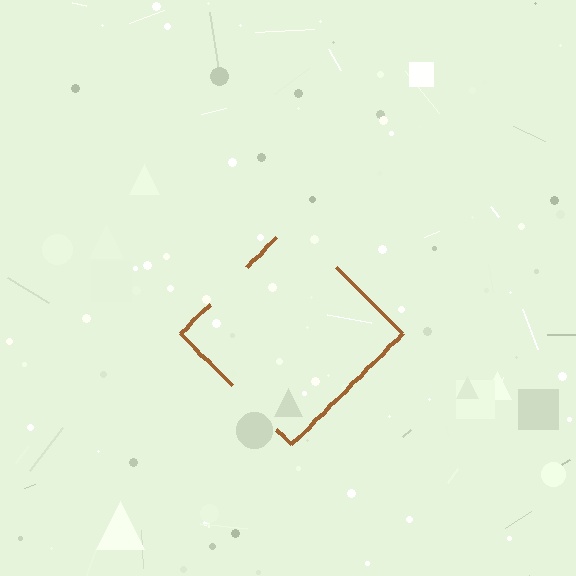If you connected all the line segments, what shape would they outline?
They would outline a diamond.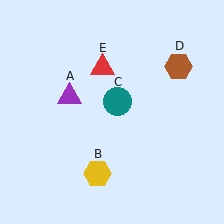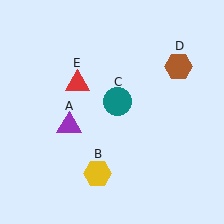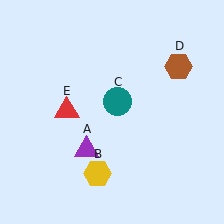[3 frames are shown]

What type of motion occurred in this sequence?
The purple triangle (object A), red triangle (object E) rotated counterclockwise around the center of the scene.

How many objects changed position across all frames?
2 objects changed position: purple triangle (object A), red triangle (object E).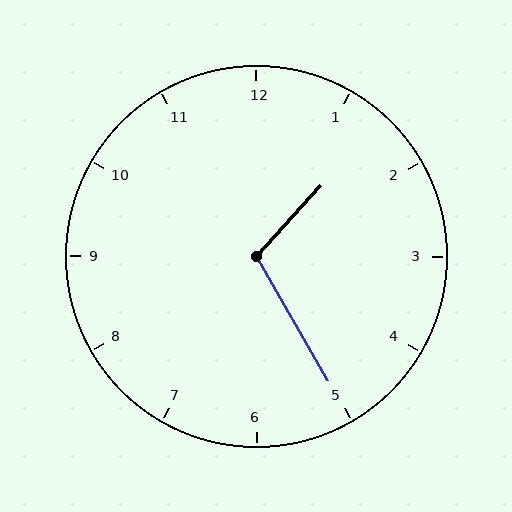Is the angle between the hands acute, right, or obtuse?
It is obtuse.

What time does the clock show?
1:25.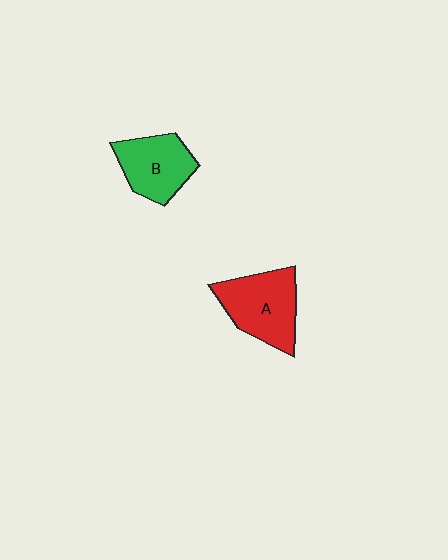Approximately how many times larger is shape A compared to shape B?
Approximately 1.2 times.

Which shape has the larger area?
Shape A (red).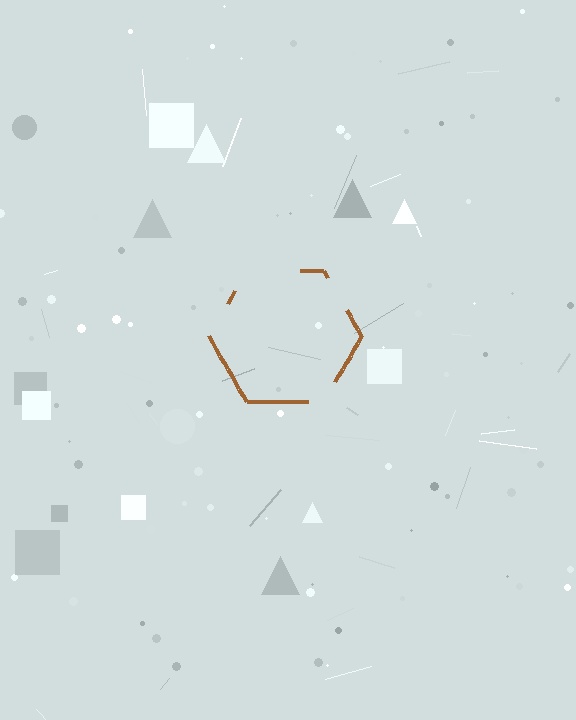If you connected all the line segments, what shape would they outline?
They would outline a hexagon.